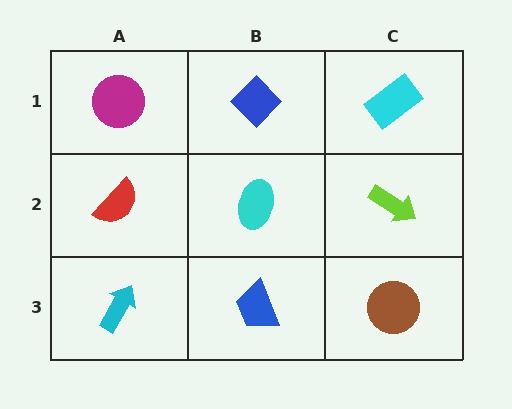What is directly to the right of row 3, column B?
A brown circle.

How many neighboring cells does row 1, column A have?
2.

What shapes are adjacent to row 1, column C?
A lime arrow (row 2, column C), a blue diamond (row 1, column B).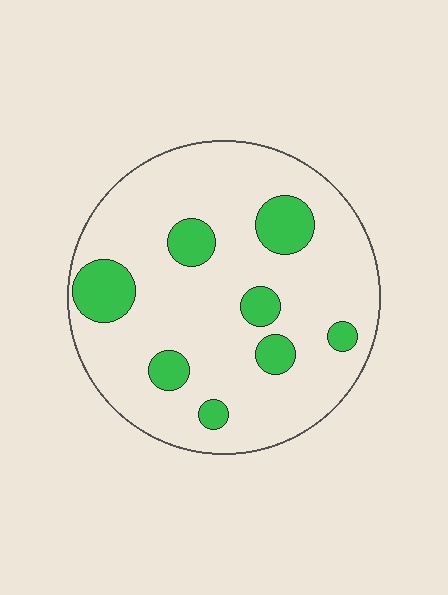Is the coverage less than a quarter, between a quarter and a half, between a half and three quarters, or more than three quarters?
Less than a quarter.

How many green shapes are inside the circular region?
8.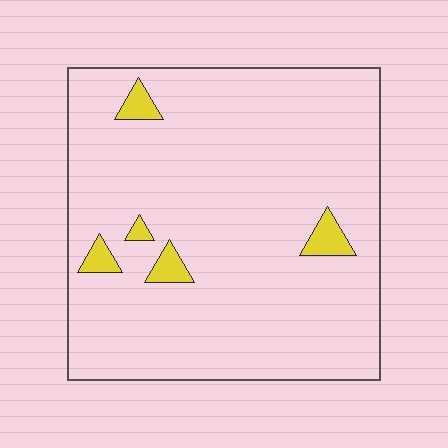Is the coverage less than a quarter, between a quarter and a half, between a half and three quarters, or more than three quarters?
Less than a quarter.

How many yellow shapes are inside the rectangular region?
5.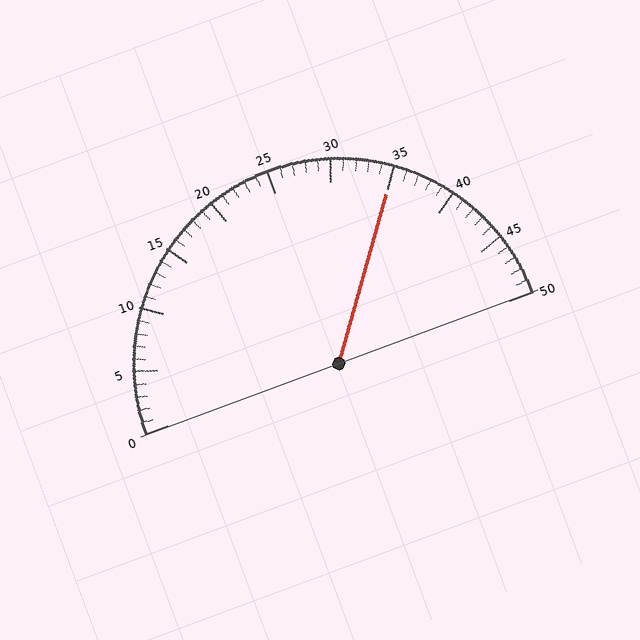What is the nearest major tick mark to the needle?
The nearest major tick mark is 35.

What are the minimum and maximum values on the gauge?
The gauge ranges from 0 to 50.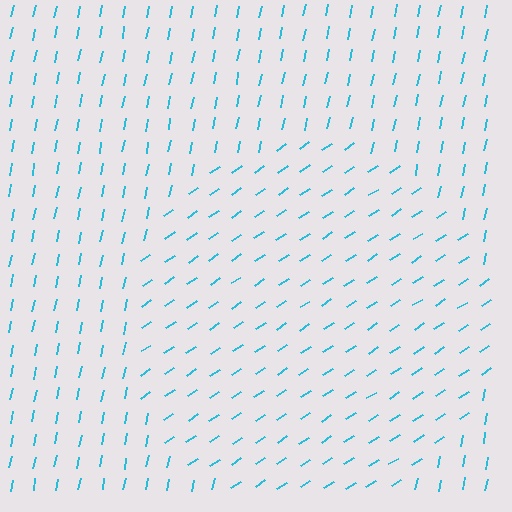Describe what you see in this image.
The image is filled with small cyan line segments. A circle region in the image has lines oriented differently from the surrounding lines, creating a visible texture boundary.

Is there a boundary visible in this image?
Yes, there is a texture boundary formed by a change in line orientation.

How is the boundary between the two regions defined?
The boundary is defined purely by a change in line orientation (approximately 45 degrees difference). All lines are the same color and thickness.